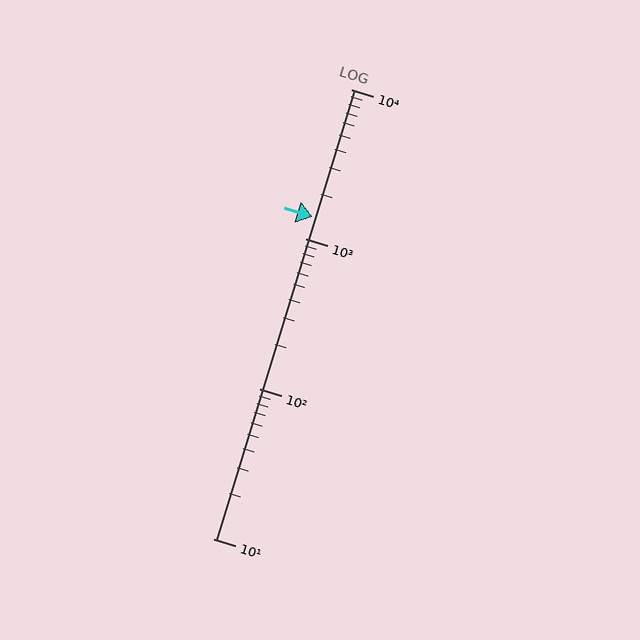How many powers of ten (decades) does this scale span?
The scale spans 3 decades, from 10 to 10000.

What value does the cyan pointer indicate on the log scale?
The pointer indicates approximately 1400.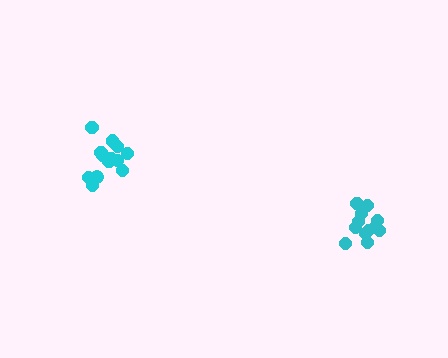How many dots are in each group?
Group 1: 13 dots, Group 2: 13 dots (26 total).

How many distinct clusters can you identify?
There are 2 distinct clusters.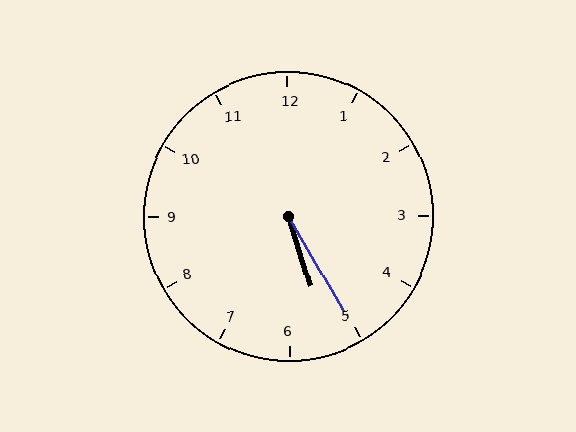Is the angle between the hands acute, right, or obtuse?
It is acute.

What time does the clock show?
5:25.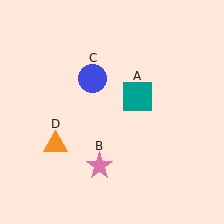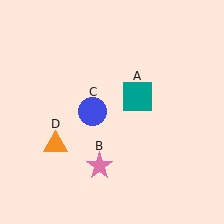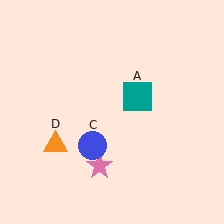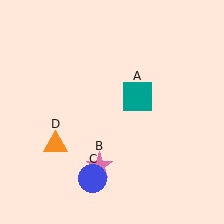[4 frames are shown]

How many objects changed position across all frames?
1 object changed position: blue circle (object C).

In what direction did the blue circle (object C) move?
The blue circle (object C) moved down.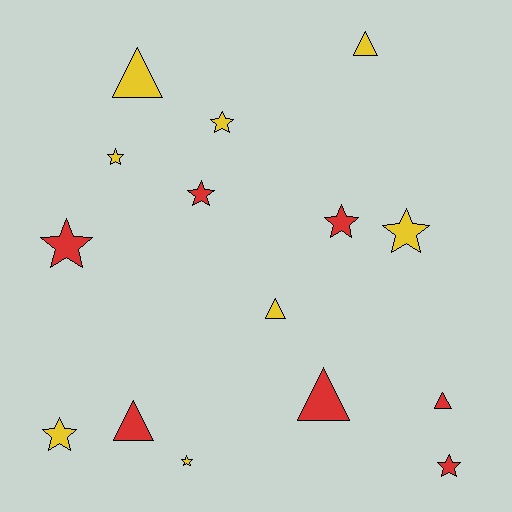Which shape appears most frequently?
Star, with 9 objects.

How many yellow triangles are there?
There are 3 yellow triangles.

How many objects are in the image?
There are 15 objects.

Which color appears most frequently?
Yellow, with 8 objects.